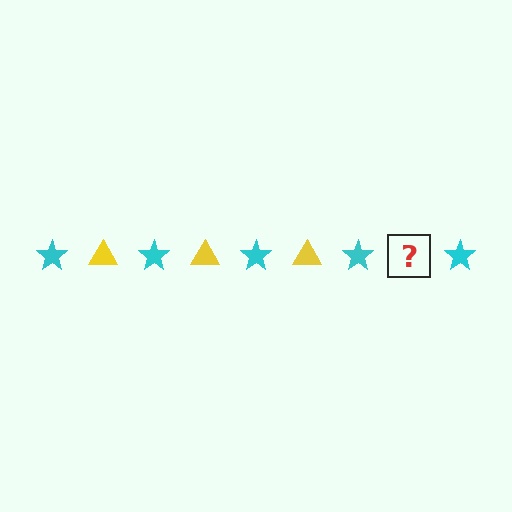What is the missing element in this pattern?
The missing element is a yellow triangle.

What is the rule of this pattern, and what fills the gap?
The rule is that the pattern alternates between cyan star and yellow triangle. The gap should be filled with a yellow triangle.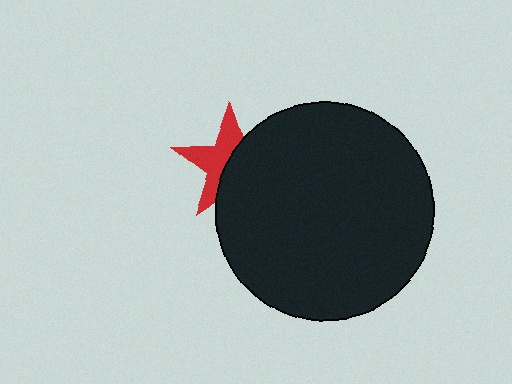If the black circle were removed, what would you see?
You would see the complete red star.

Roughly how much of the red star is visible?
About half of it is visible (roughly 49%).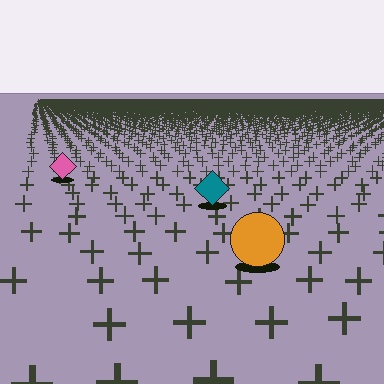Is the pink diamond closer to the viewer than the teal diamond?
No. The teal diamond is closer — you can tell from the texture gradient: the ground texture is coarser near it.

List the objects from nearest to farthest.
From nearest to farthest: the orange circle, the teal diamond, the pink diamond.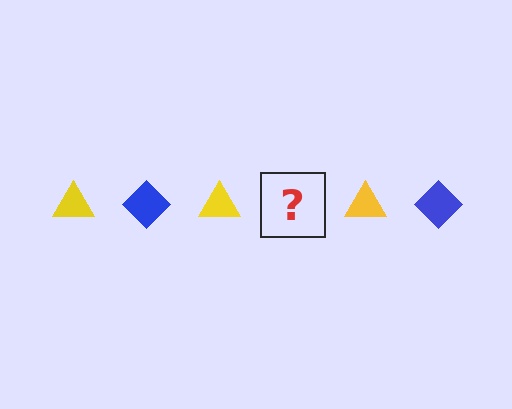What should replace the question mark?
The question mark should be replaced with a blue diamond.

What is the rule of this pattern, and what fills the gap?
The rule is that the pattern alternates between yellow triangle and blue diamond. The gap should be filled with a blue diamond.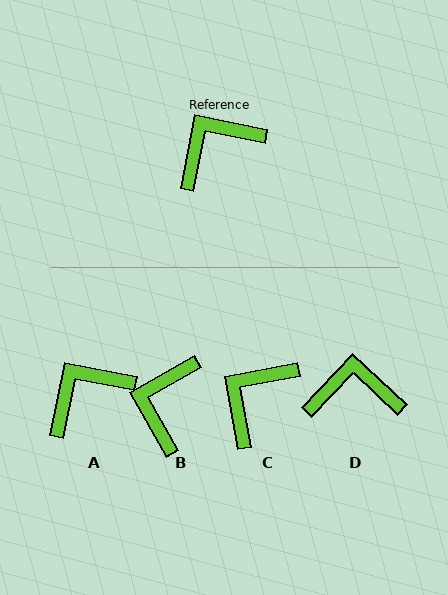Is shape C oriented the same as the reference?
No, it is off by about 21 degrees.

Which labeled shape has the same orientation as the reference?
A.